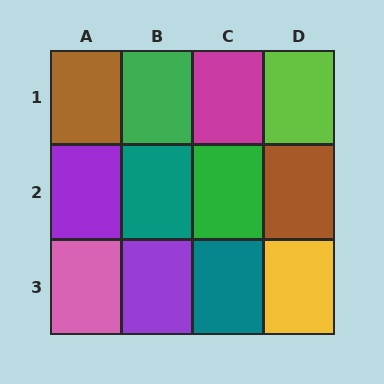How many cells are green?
2 cells are green.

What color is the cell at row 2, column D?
Brown.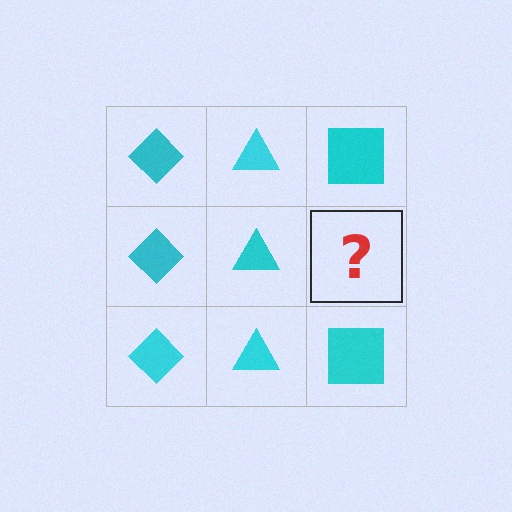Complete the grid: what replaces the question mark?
The question mark should be replaced with a cyan square.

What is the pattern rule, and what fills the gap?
The rule is that each column has a consistent shape. The gap should be filled with a cyan square.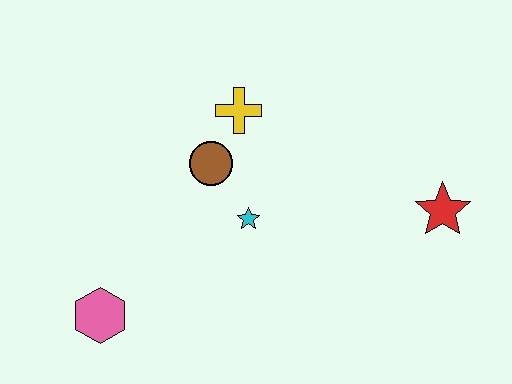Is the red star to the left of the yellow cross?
No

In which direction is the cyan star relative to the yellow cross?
The cyan star is below the yellow cross.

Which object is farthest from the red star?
The pink hexagon is farthest from the red star.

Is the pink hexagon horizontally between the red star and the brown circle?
No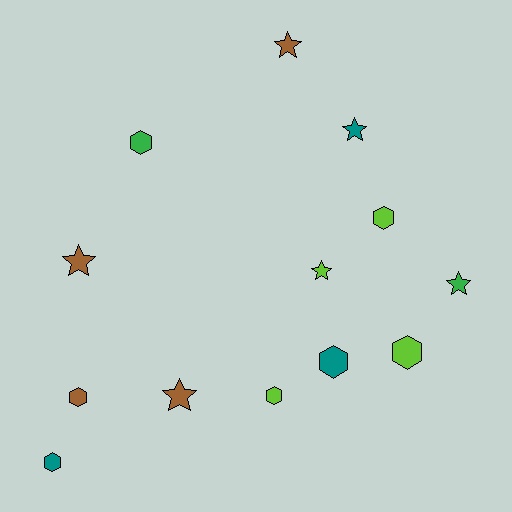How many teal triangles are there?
There are no teal triangles.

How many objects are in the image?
There are 13 objects.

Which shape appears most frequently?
Hexagon, with 7 objects.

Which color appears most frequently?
Brown, with 4 objects.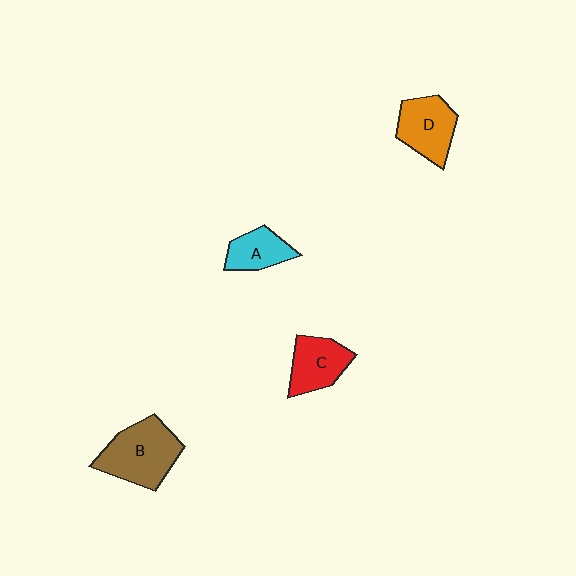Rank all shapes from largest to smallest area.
From largest to smallest: B (brown), D (orange), C (red), A (cyan).